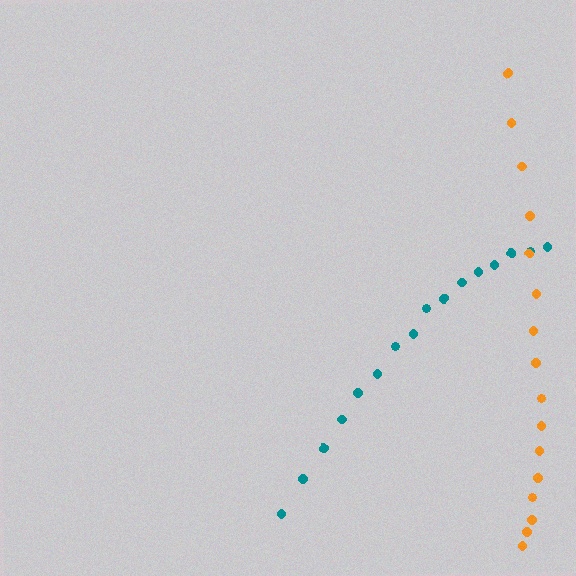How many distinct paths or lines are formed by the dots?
There are 2 distinct paths.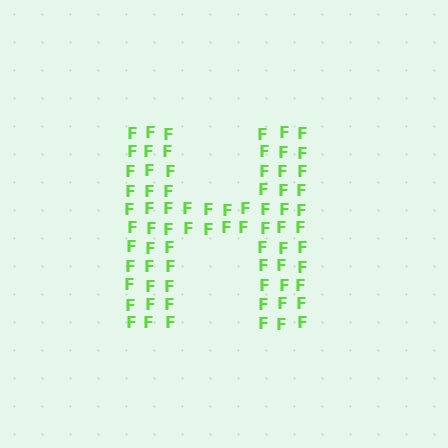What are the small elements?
The small elements are letter F's.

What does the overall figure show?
The overall figure shows the letter H.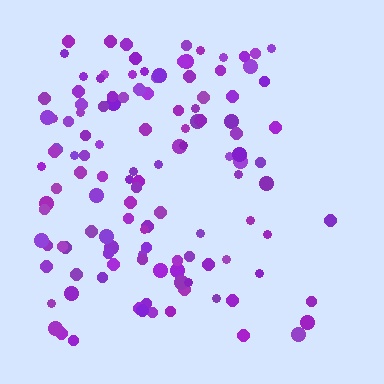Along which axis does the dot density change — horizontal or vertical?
Horizontal.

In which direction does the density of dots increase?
From right to left, with the left side densest.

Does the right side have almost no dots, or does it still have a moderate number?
Still a moderate number, just noticeably fewer than the left.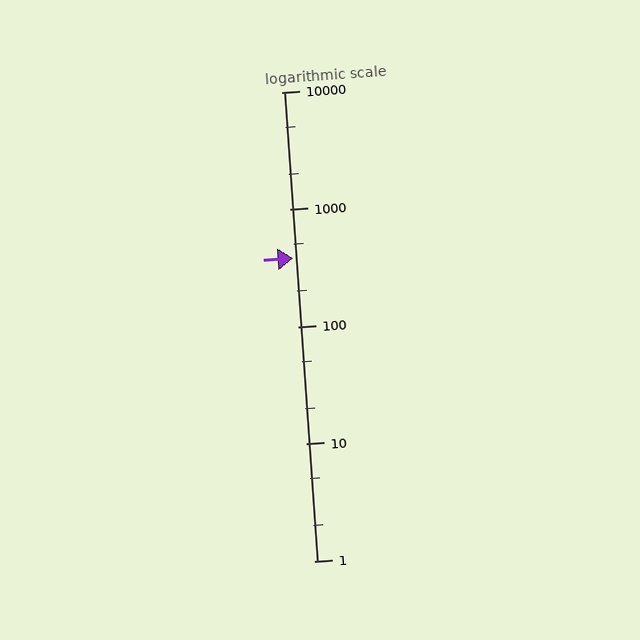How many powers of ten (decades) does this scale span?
The scale spans 4 decades, from 1 to 10000.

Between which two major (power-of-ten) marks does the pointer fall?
The pointer is between 100 and 1000.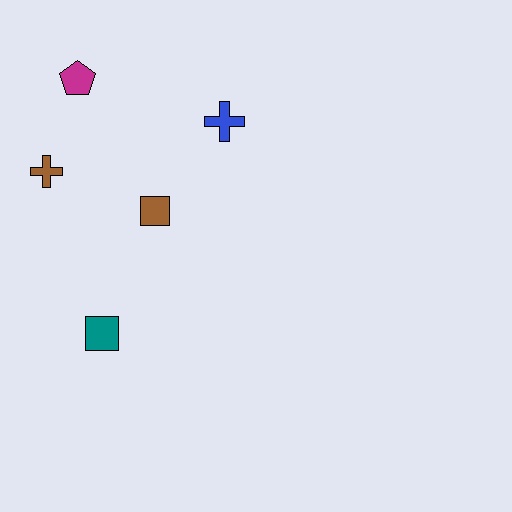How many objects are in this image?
There are 5 objects.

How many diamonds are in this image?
There are no diamonds.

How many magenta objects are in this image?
There is 1 magenta object.